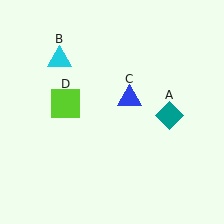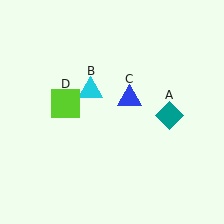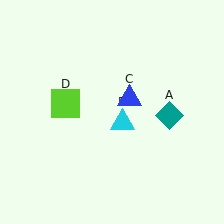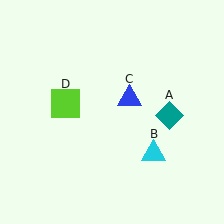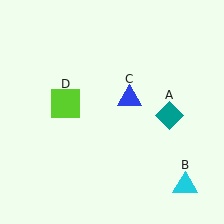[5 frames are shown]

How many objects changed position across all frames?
1 object changed position: cyan triangle (object B).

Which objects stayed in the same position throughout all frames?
Teal diamond (object A) and blue triangle (object C) and lime square (object D) remained stationary.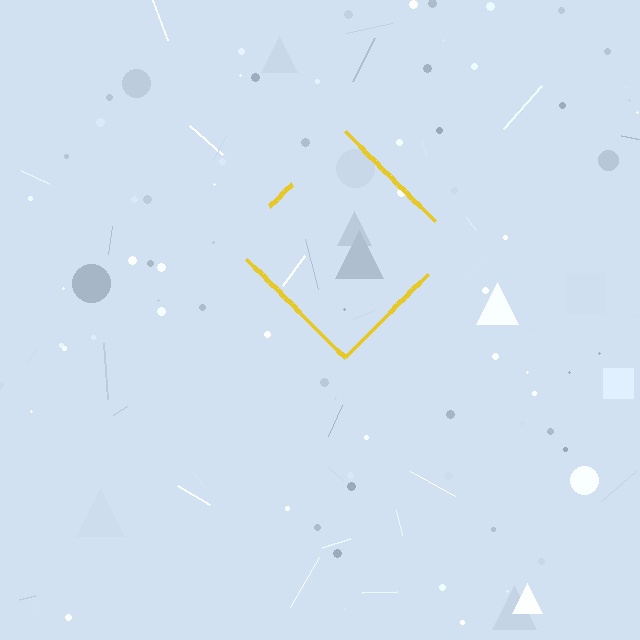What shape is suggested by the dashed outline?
The dashed outline suggests a diamond.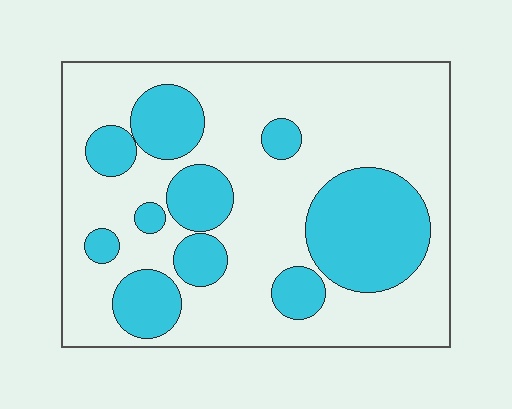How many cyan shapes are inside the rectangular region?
10.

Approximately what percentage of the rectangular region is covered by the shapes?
Approximately 30%.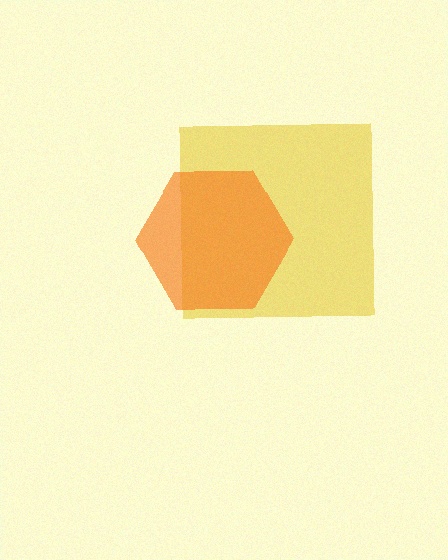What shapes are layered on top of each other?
The layered shapes are: a yellow square, an orange hexagon.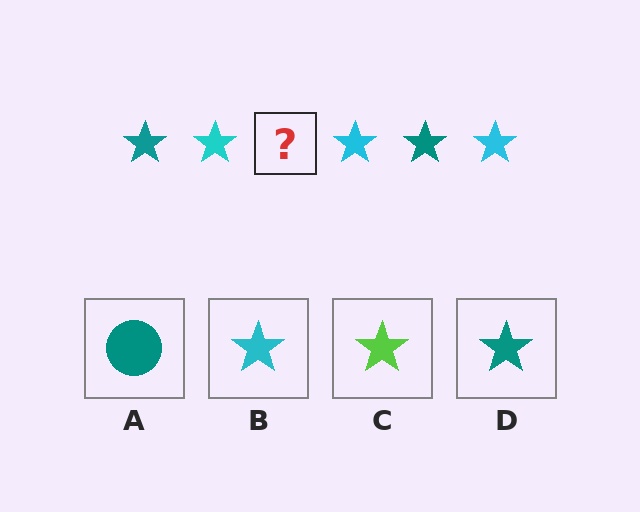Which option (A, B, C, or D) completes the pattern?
D.